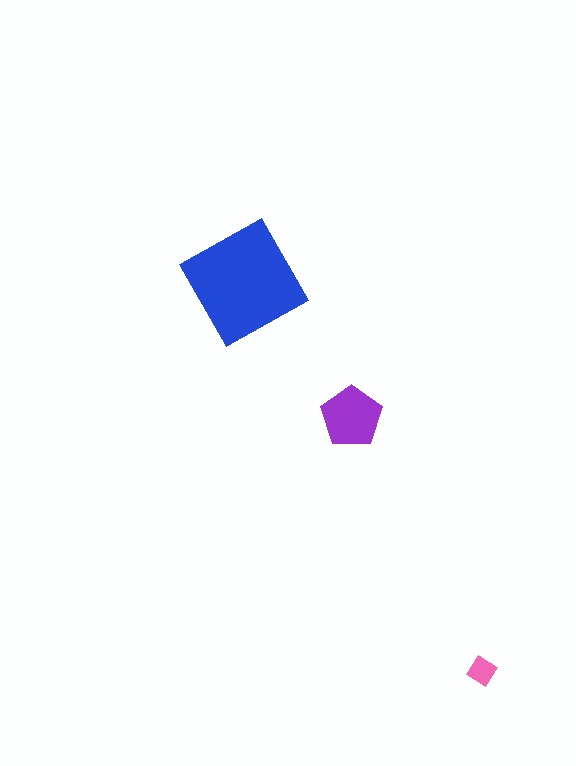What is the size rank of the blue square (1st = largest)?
1st.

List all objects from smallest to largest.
The pink diamond, the purple pentagon, the blue square.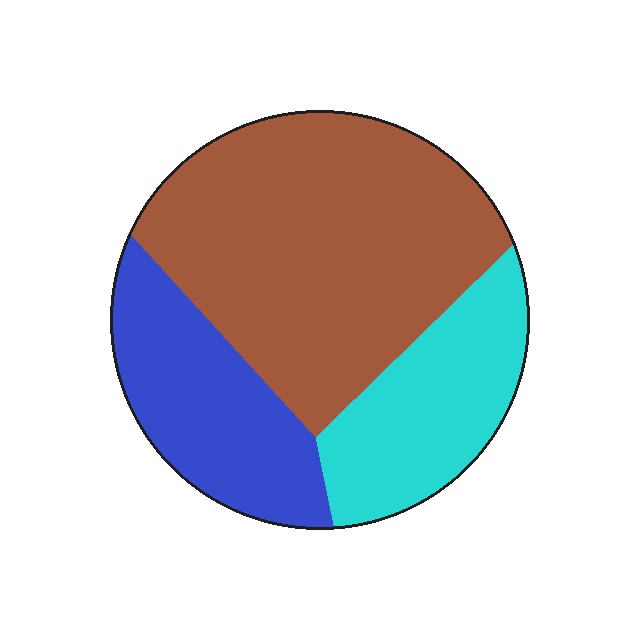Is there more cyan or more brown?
Brown.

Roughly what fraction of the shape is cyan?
Cyan covers about 25% of the shape.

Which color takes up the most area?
Brown, at roughly 55%.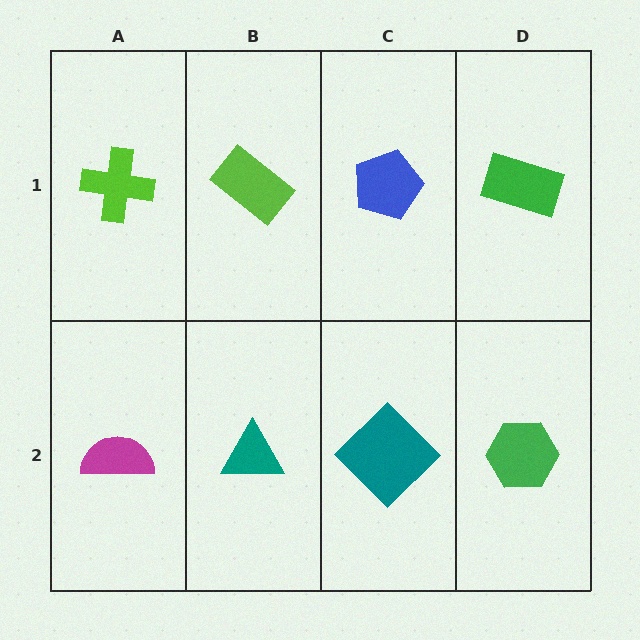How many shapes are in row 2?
4 shapes.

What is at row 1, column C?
A blue pentagon.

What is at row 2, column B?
A teal triangle.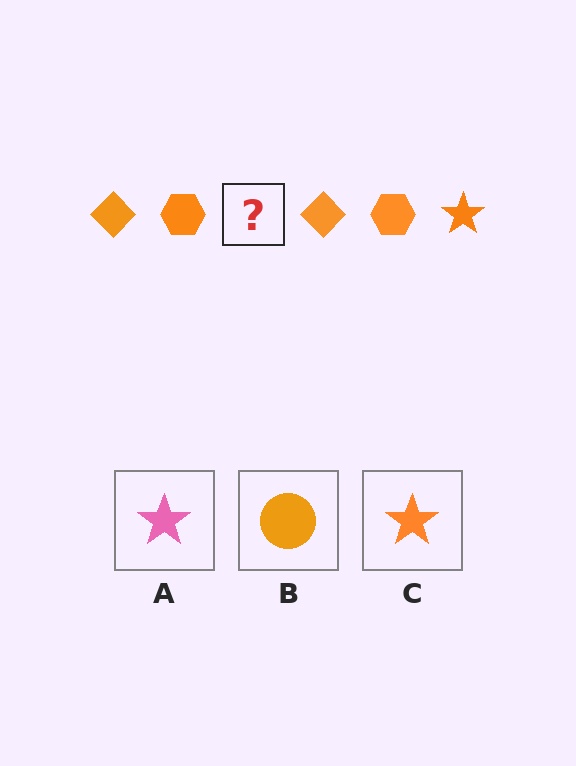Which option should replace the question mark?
Option C.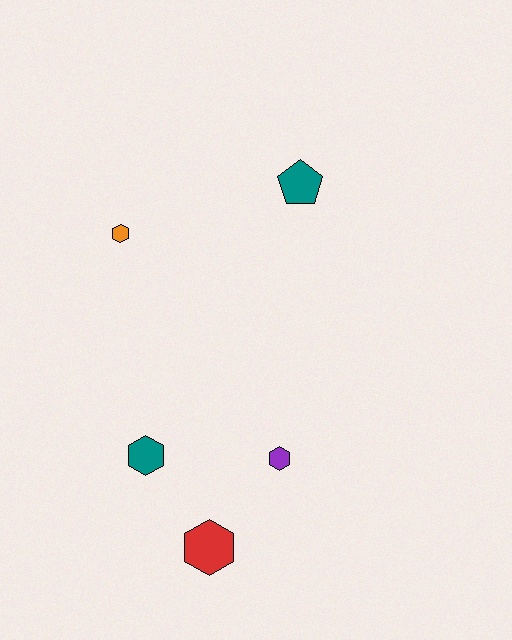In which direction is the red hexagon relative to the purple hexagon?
The red hexagon is below the purple hexagon.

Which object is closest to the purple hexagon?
The red hexagon is closest to the purple hexagon.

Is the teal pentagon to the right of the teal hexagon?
Yes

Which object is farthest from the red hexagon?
The teal pentagon is farthest from the red hexagon.